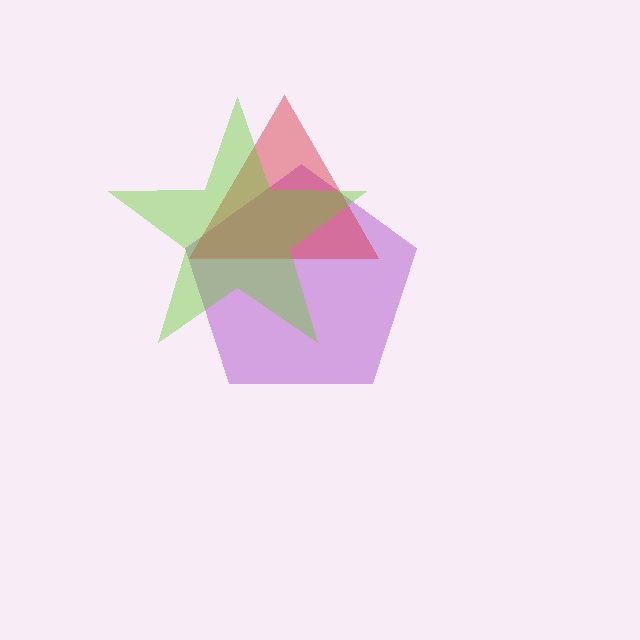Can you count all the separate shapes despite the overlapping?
Yes, there are 3 separate shapes.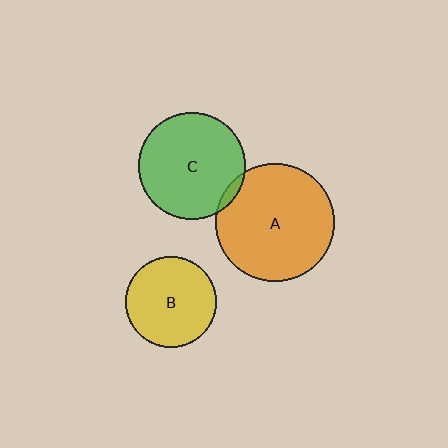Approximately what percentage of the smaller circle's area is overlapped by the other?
Approximately 5%.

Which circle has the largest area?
Circle A (orange).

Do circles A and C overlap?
Yes.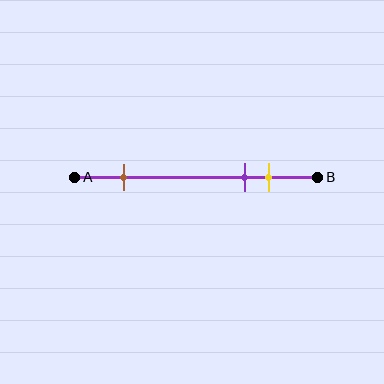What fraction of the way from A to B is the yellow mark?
The yellow mark is approximately 80% (0.8) of the way from A to B.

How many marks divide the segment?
There are 3 marks dividing the segment.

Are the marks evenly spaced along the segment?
No, the marks are not evenly spaced.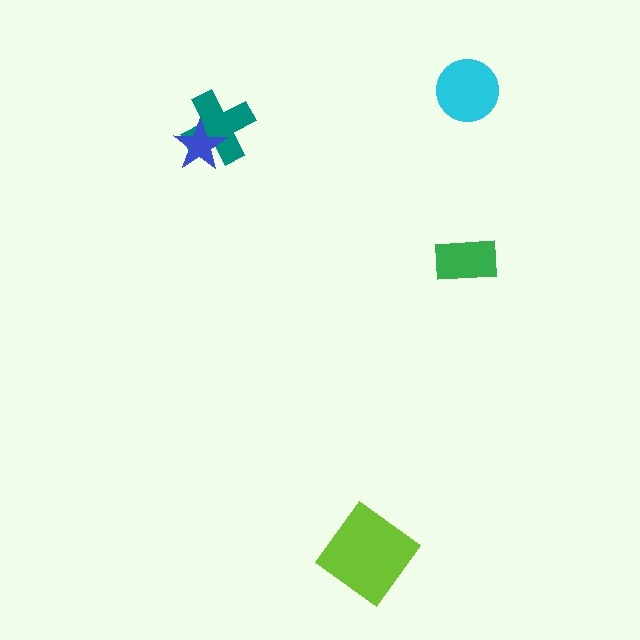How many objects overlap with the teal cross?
1 object overlaps with the teal cross.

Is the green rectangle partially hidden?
No, no other shape covers it.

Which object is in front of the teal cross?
The blue star is in front of the teal cross.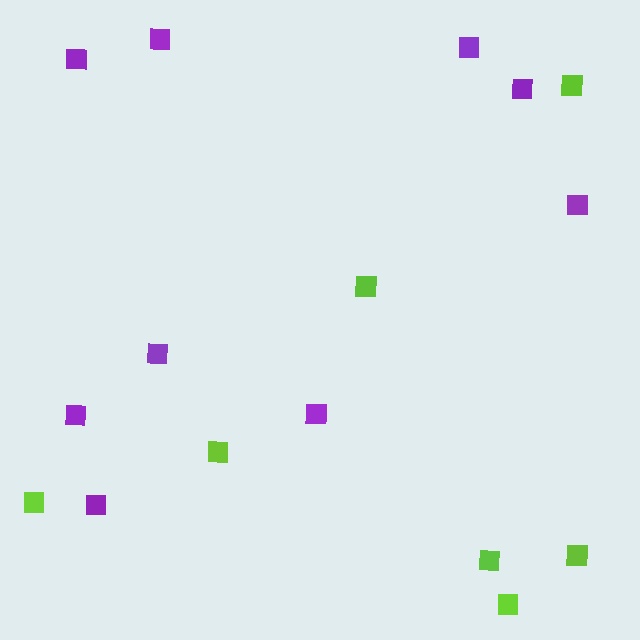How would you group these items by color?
There are 2 groups: one group of lime squares (7) and one group of purple squares (9).